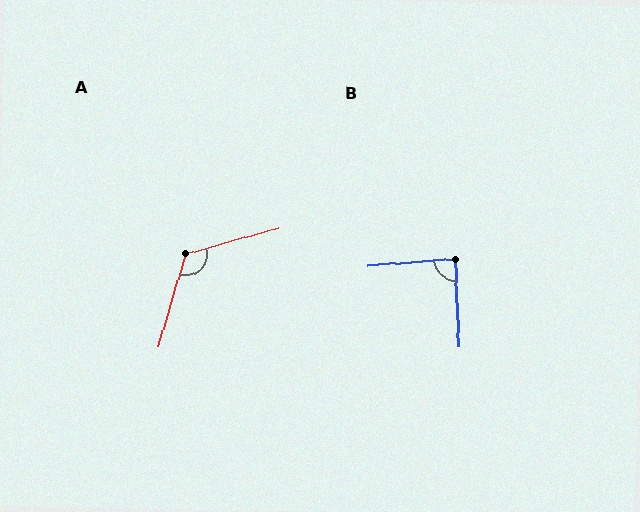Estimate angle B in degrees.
Approximately 88 degrees.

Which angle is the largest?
A, at approximately 122 degrees.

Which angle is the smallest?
B, at approximately 88 degrees.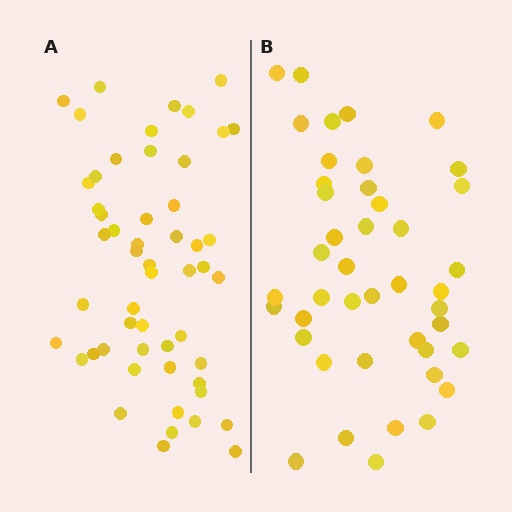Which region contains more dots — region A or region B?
Region A (the left region) has more dots.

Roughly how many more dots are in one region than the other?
Region A has roughly 10 or so more dots than region B.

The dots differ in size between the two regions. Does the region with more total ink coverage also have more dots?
No. Region B has more total ink coverage because its dots are larger, but region A actually contains more individual dots. Total area can be misleading — the number of items is what matters here.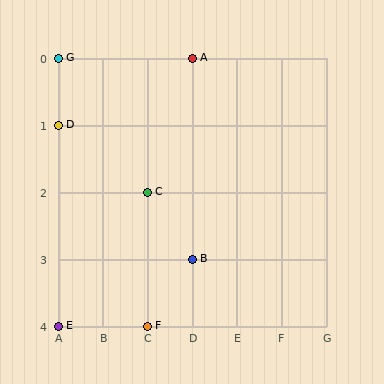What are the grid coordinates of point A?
Point A is at grid coordinates (D, 0).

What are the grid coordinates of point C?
Point C is at grid coordinates (C, 2).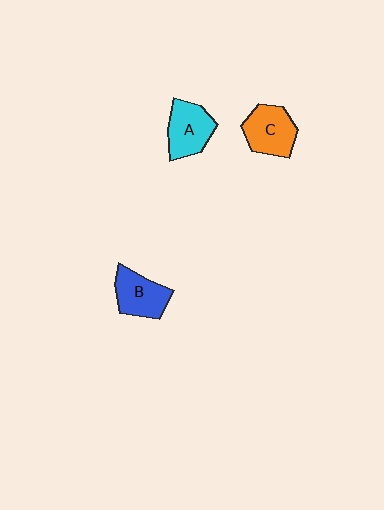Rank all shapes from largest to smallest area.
From largest to smallest: C (orange), A (cyan), B (blue).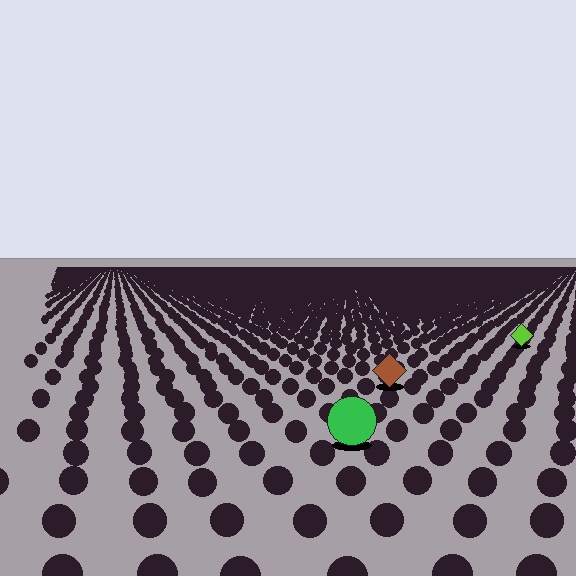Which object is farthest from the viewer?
The lime diamond is farthest from the viewer. It appears smaller and the ground texture around it is denser.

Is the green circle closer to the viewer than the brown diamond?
Yes. The green circle is closer — you can tell from the texture gradient: the ground texture is coarser near it.